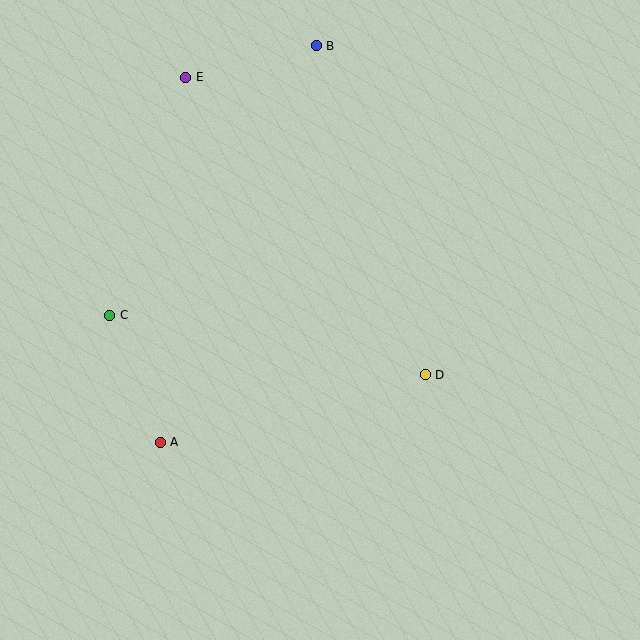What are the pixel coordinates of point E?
Point E is at (186, 77).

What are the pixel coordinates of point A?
Point A is at (160, 442).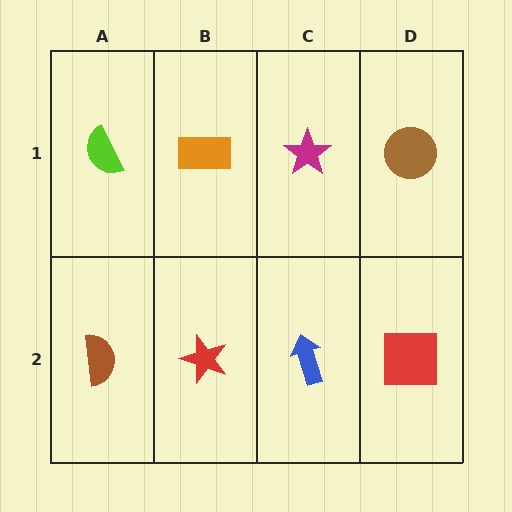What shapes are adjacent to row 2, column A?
A lime semicircle (row 1, column A), a red star (row 2, column B).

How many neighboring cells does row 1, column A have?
2.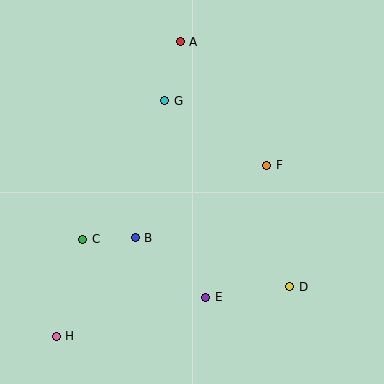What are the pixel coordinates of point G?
Point G is at (165, 101).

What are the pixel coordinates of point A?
Point A is at (180, 42).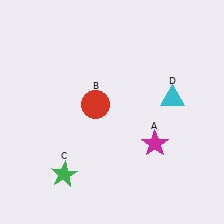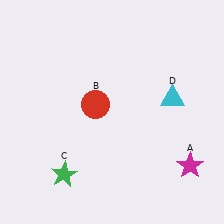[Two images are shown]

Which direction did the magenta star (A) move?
The magenta star (A) moved right.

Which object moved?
The magenta star (A) moved right.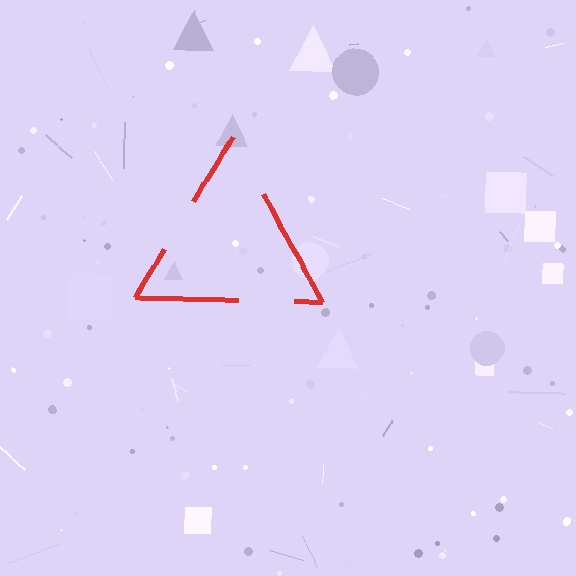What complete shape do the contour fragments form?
The contour fragments form a triangle.